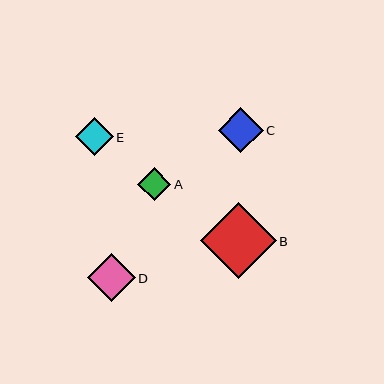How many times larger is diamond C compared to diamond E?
Diamond C is approximately 1.2 times the size of diamond E.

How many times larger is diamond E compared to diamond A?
Diamond E is approximately 1.1 times the size of diamond A.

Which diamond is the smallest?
Diamond A is the smallest with a size of approximately 33 pixels.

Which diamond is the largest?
Diamond B is the largest with a size of approximately 76 pixels.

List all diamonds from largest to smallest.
From largest to smallest: B, D, C, E, A.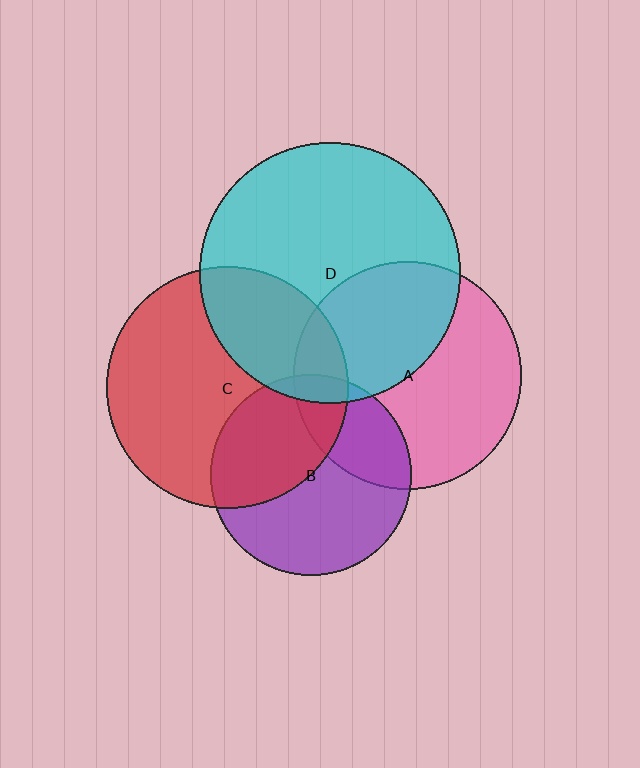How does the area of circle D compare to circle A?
Approximately 1.3 times.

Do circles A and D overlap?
Yes.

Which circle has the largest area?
Circle D (cyan).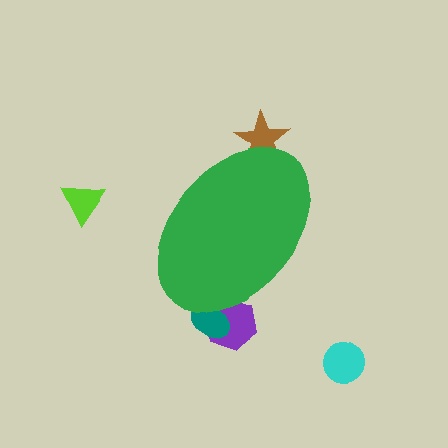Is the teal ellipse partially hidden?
Yes, the teal ellipse is partially hidden behind the green ellipse.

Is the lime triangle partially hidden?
No, the lime triangle is fully visible.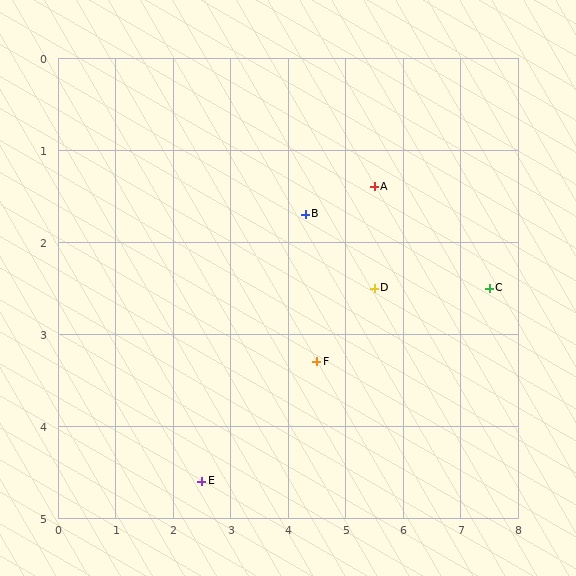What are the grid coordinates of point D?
Point D is at approximately (5.5, 2.5).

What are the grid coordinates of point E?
Point E is at approximately (2.5, 4.6).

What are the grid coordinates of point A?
Point A is at approximately (5.5, 1.4).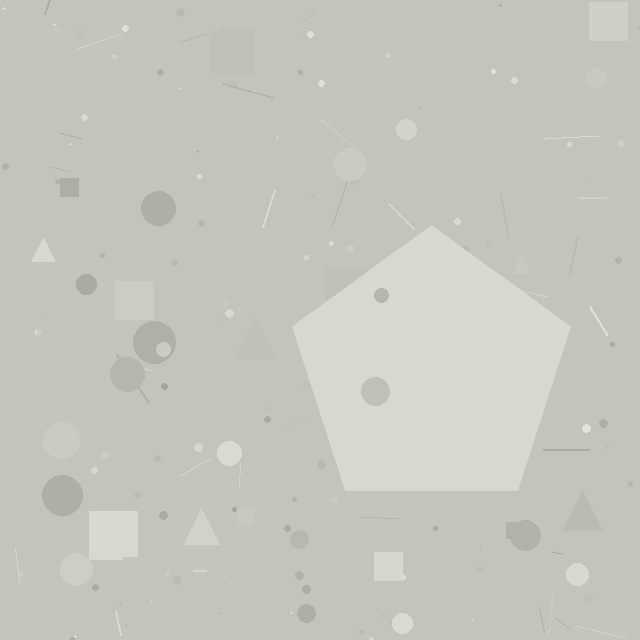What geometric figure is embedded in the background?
A pentagon is embedded in the background.